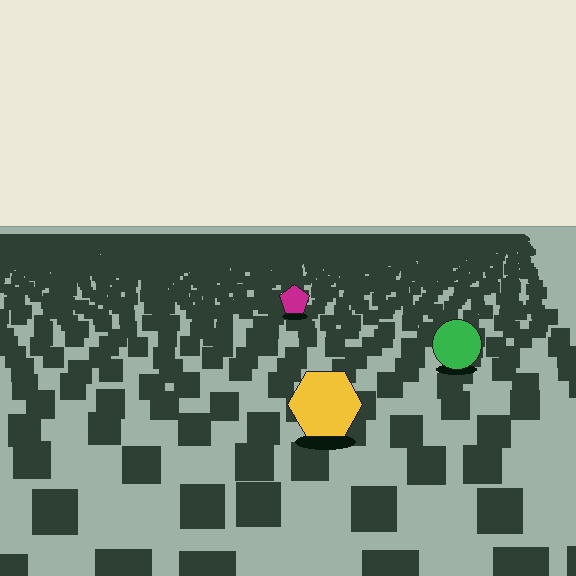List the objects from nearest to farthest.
From nearest to farthest: the yellow hexagon, the green circle, the magenta pentagon.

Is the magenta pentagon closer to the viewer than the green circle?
No. The green circle is closer — you can tell from the texture gradient: the ground texture is coarser near it.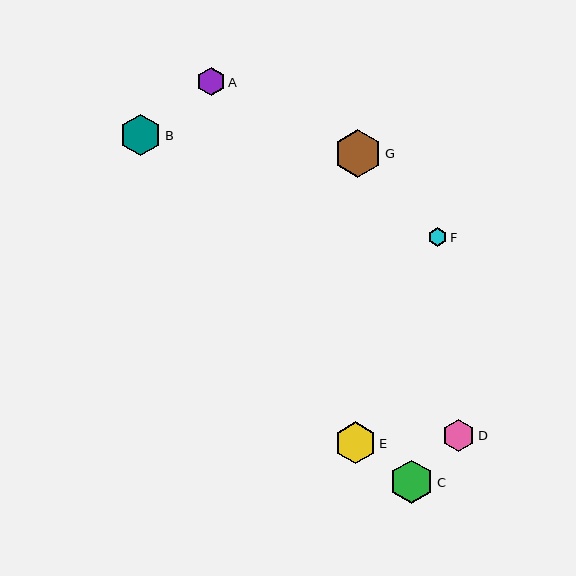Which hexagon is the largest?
Hexagon G is the largest with a size of approximately 48 pixels.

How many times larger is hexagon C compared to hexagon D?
Hexagon C is approximately 1.3 times the size of hexagon D.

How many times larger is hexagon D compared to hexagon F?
Hexagon D is approximately 1.7 times the size of hexagon F.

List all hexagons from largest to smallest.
From largest to smallest: G, C, E, B, D, A, F.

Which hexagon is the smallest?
Hexagon F is the smallest with a size of approximately 19 pixels.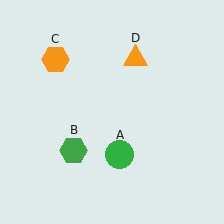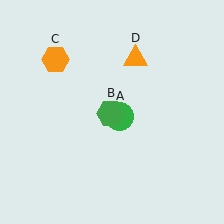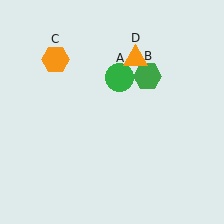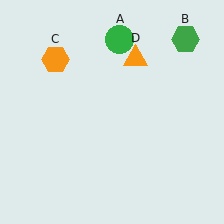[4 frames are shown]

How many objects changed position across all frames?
2 objects changed position: green circle (object A), green hexagon (object B).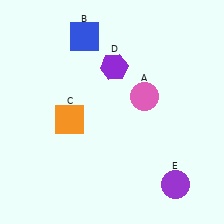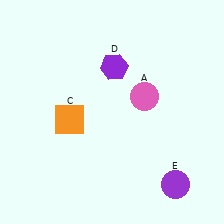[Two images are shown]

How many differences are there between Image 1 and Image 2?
There is 1 difference between the two images.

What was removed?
The blue square (B) was removed in Image 2.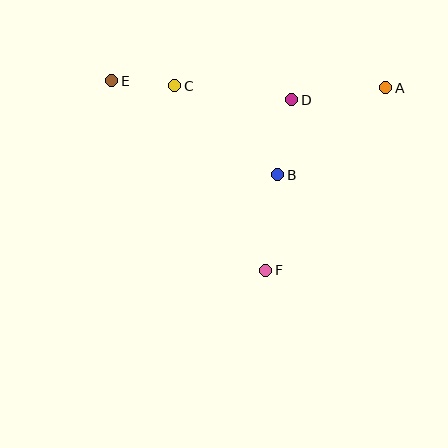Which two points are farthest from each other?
Points A and E are farthest from each other.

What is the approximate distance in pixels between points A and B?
The distance between A and B is approximately 139 pixels.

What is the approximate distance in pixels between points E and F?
The distance between E and F is approximately 244 pixels.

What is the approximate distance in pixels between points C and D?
The distance between C and D is approximately 118 pixels.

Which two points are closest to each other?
Points C and E are closest to each other.